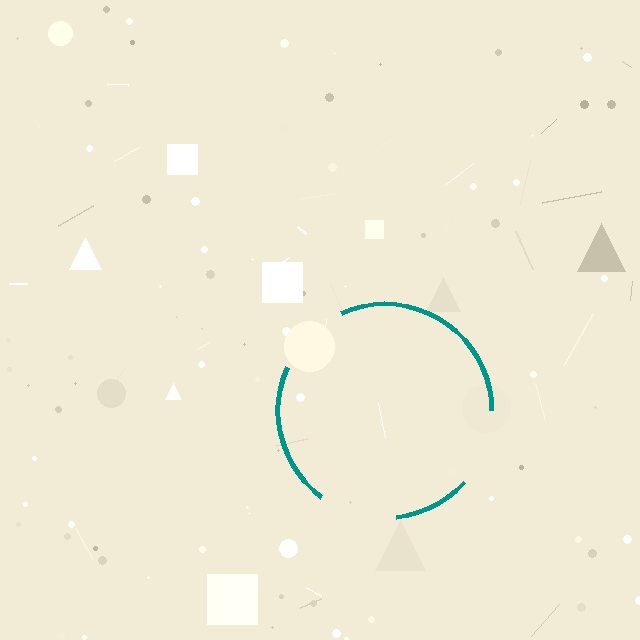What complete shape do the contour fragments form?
The contour fragments form a circle.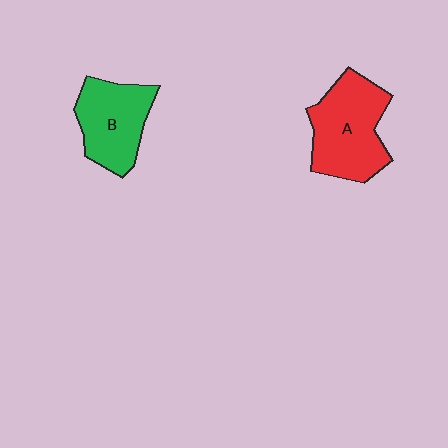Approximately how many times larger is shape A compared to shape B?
Approximately 1.2 times.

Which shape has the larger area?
Shape A (red).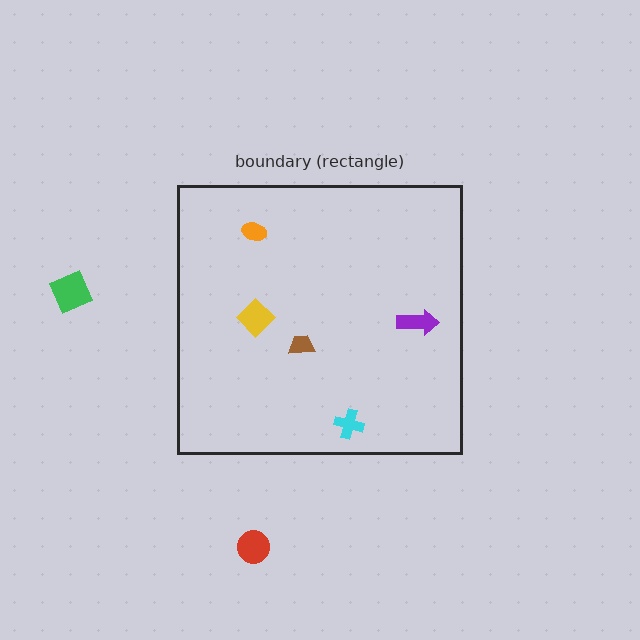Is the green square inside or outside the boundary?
Outside.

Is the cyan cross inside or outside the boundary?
Inside.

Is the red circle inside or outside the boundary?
Outside.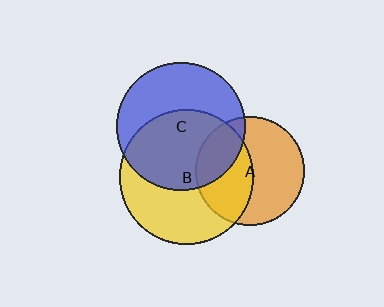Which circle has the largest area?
Circle B (yellow).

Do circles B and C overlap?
Yes.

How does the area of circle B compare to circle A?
Approximately 1.5 times.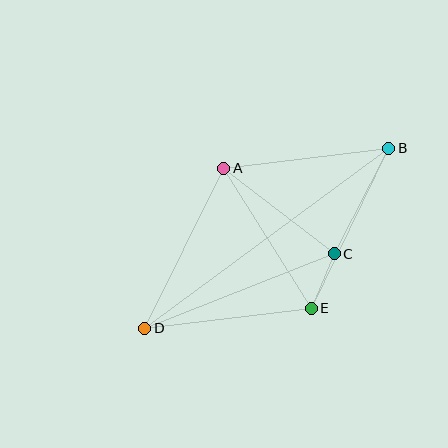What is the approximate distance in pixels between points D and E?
The distance between D and E is approximately 168 pixels.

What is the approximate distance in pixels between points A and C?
The distance between A and C is approximately 140 pixels.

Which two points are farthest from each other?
Points B and D are farthest from each other.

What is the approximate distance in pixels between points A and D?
The distance between A and D is approximately 178 pixels.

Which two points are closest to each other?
Points C and E are closest to each other.